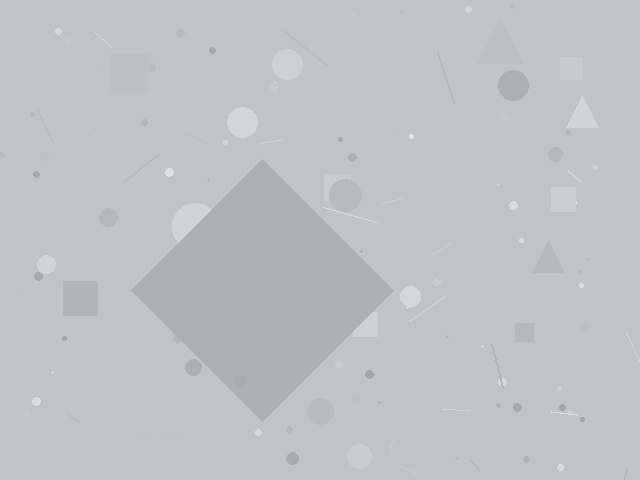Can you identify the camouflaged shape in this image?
The camouflaged shape is a diamond.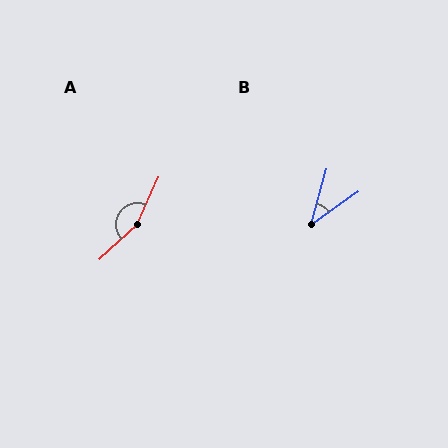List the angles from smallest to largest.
B (39°), A (157°).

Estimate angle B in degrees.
Approximately 39 degrees.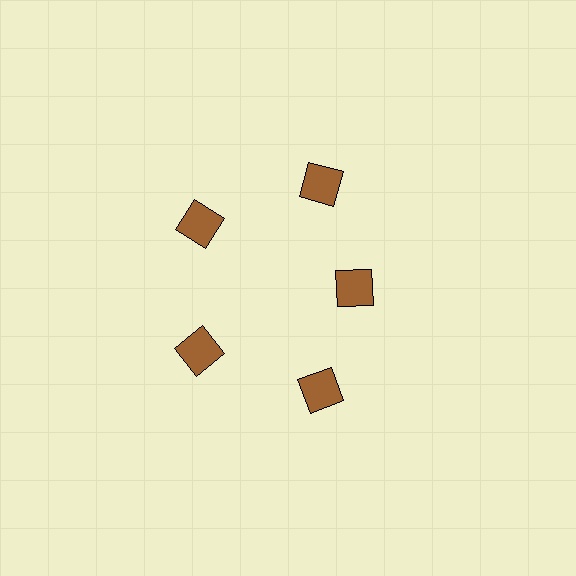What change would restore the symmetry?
The symmetry would be restored by moving it outward, back onto the ring so that all 5 squares sit at equal angles and equal distance from the center.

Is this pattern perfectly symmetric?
No. The 5 brown squares are arranged in a ring, but one element near the 3 o'clock position is pulled inward toward the center, breaking the 5-fold rotational symmetry.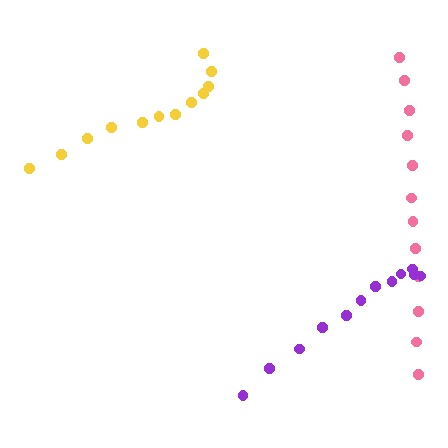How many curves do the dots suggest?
There are 3 distinct paths.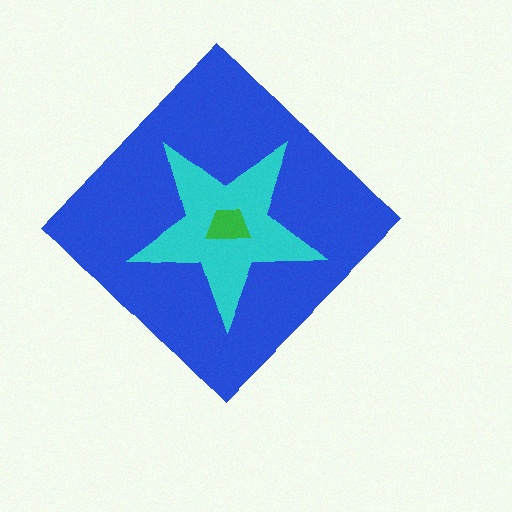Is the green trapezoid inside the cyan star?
Yes.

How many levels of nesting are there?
3.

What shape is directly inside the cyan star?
The green trapezoid.